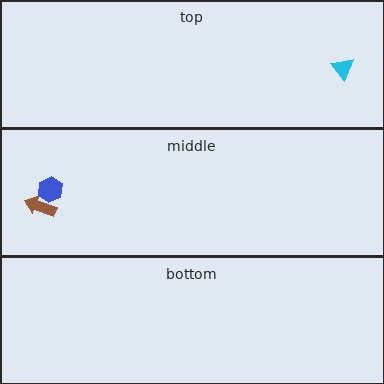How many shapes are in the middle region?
2.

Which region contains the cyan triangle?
The top region.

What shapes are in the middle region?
The brown arrow, the blue hexagon.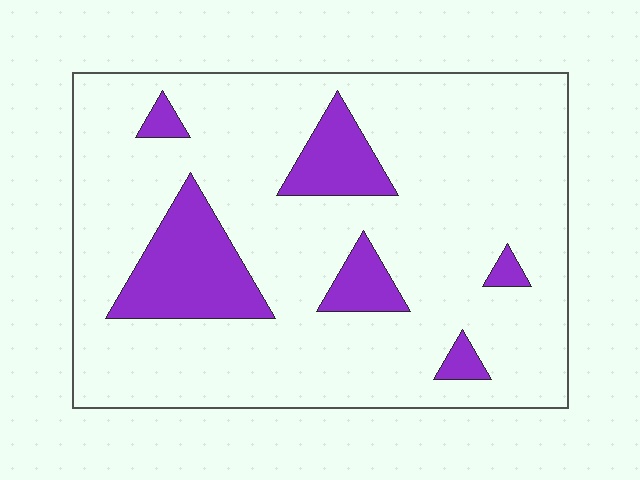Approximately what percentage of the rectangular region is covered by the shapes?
Approximately 15%.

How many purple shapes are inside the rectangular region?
6.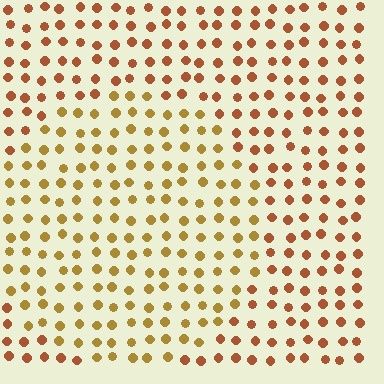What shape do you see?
I see a circle.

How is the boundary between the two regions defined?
The boundary is defined purely by a slight shift in hue (about 27 degrees). Spacing, size, and orientation are identical on both sides.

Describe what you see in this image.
The image is filled with small brown elements in a uniform arrangement. A circle-shaped region is visible where the elements are tinted to a slightly different hue, forming a subtle color boundary.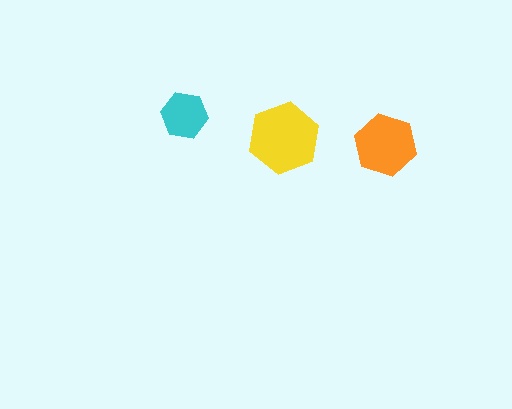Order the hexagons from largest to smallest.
the yellow one, the orange one, the cyan one.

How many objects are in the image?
There are 3 objects in the image.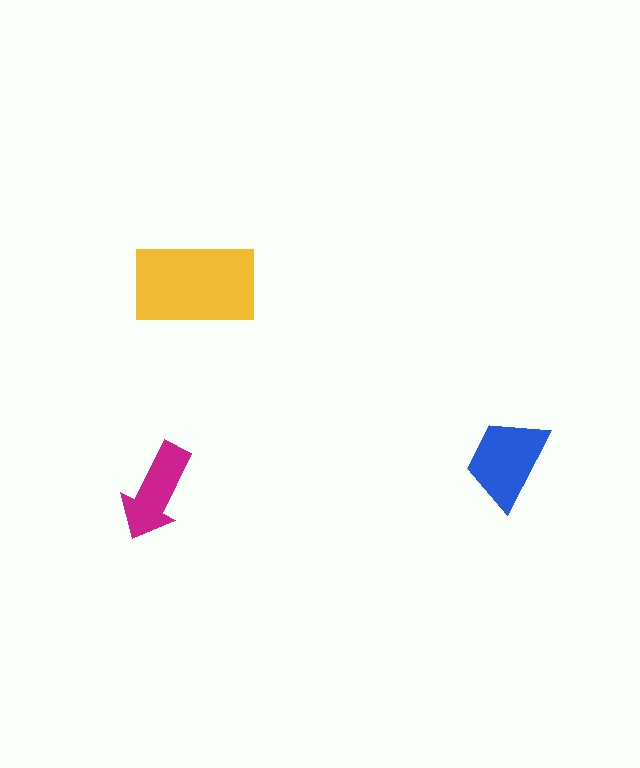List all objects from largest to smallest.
The yellow rectangle, the blue trapezoid, the magenta arrow.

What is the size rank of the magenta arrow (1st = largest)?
3rd.